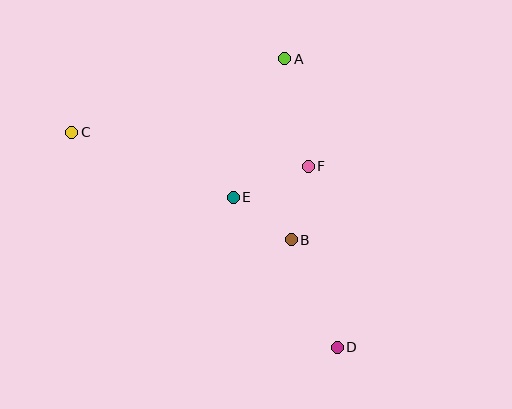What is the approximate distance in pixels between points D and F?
The distance between D and F is approximately 184 pixels.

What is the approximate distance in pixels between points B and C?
The distance between B and C is approximately 244 pixels.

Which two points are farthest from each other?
Points C and D are farthest from each other.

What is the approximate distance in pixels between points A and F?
The distance between A and F is approximately 110 pixels.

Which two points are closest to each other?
Points B and E are closest to each other.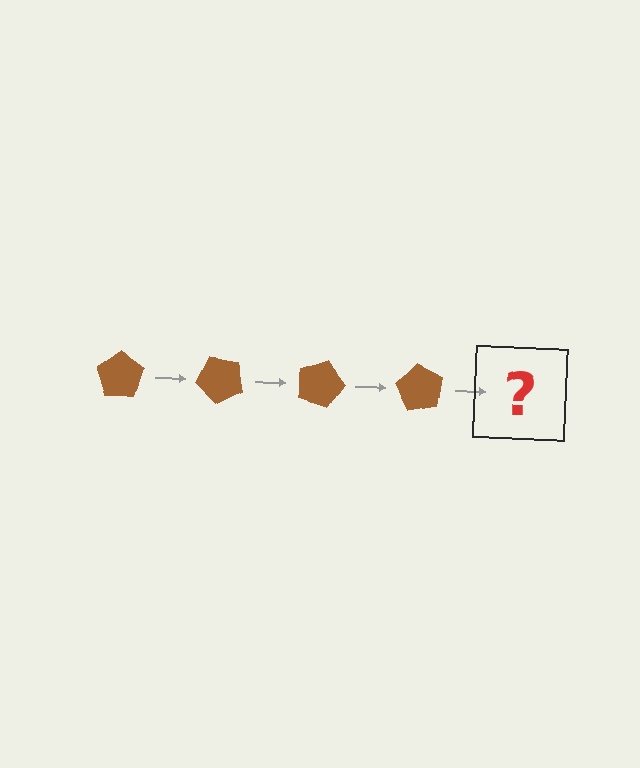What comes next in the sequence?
The next element should be a brown pentagon rotated 180 degrees.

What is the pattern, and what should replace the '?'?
The pattern is that the pentagon rotates 45 degrees each step. The '?' should be a brown pentagon rotated 180 degrees.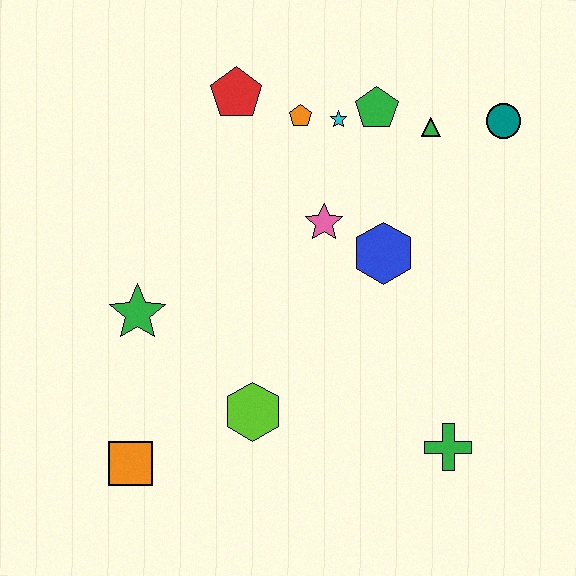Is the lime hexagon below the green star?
Yes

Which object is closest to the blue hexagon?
The pink star is closest to the blue hexagon.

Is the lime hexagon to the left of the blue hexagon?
Yes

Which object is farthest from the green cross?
The red pentagon is farthest from the green cross.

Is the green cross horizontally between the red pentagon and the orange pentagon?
No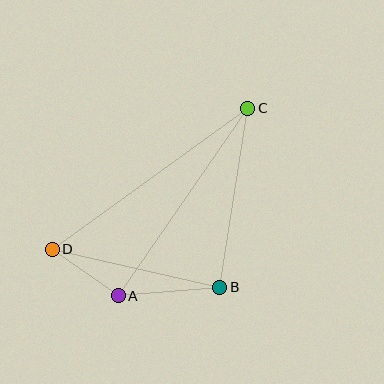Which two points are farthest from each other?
Points C and D are farthest from each other.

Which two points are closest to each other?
Points A and D are closest to each other.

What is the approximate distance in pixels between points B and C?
The distance between B and C is approximately 181 pixels.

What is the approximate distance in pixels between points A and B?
The distance between A and B is approximately 102 pixels.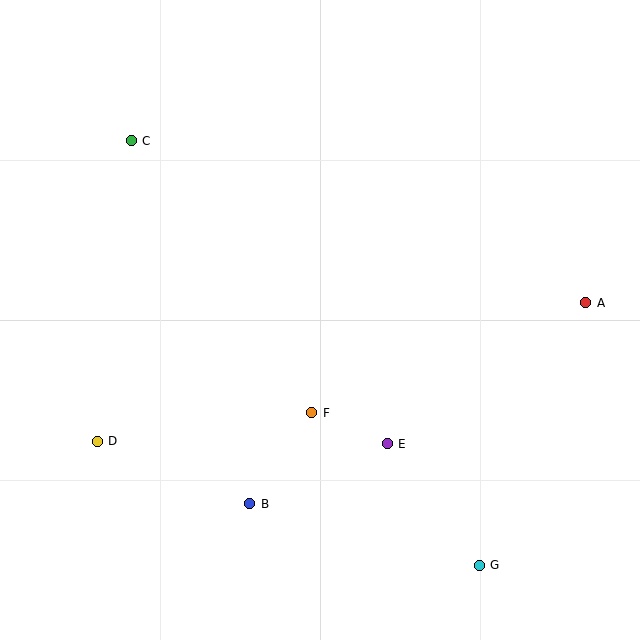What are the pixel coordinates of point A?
Point A is at (586, 303).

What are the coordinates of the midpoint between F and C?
The midpoint between F and C is at (221, 277).